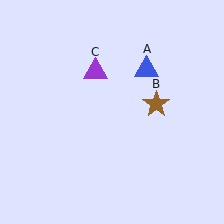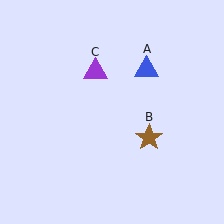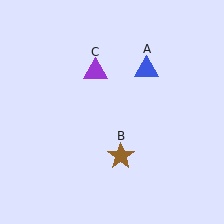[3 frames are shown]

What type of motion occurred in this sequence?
The brown star (object B) rotated clockwise around the center of the scene.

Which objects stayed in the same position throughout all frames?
Blue triangle (object A) and purple triangle (object C) remained stationary.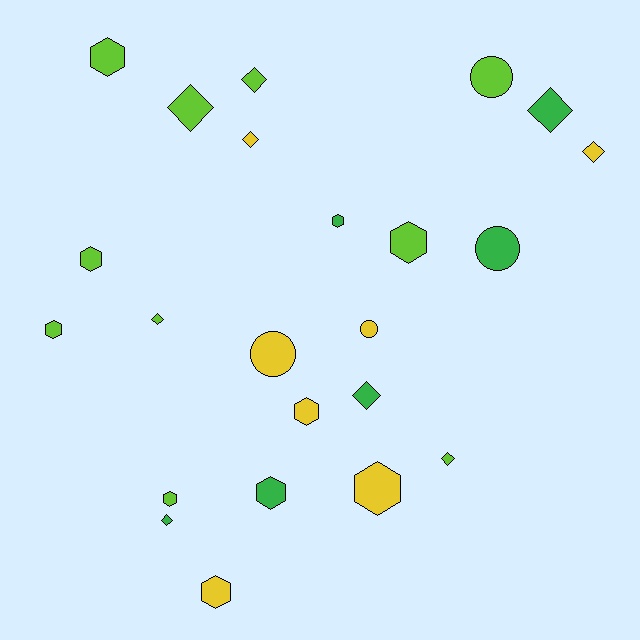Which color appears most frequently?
Lime, with 10 objects.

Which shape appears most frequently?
Hexagon, with 10 objects.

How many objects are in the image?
There are 23 objects.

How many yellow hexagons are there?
There are 3 yellow hexagons.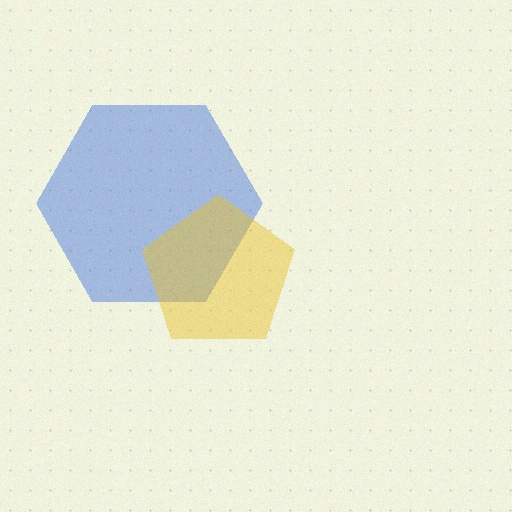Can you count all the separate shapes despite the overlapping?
Yes, there are 2 separate shapes.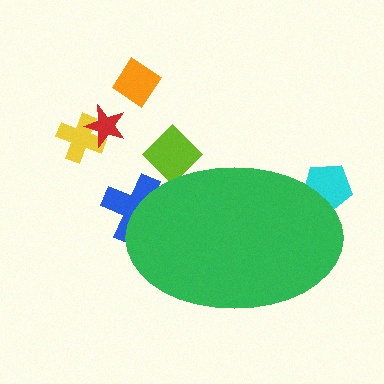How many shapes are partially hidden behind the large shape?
3 shapes are partially hidden.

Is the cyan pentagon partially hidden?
Yes, the cyan pentagon is partially hidden behind the green ellipse.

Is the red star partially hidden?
No, the red star is fully visible.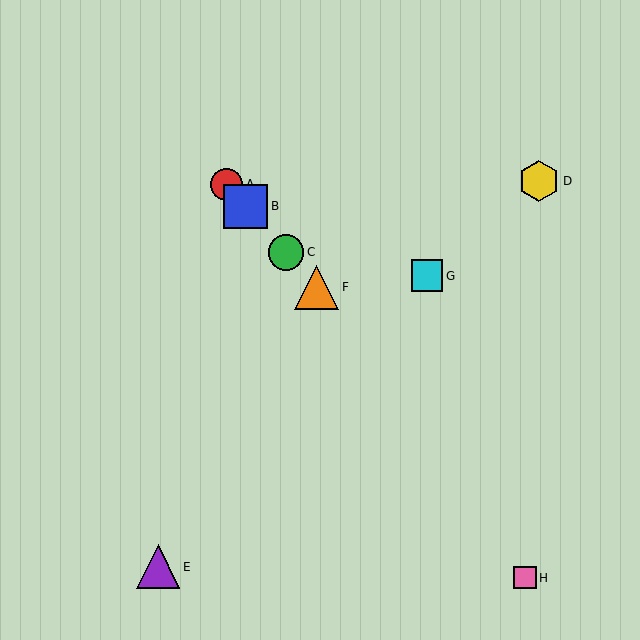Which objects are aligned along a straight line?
Objects A, B, C, F are aligned along a straight line.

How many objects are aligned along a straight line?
4 objects (A, B, C, F) are aligned along a straight line.